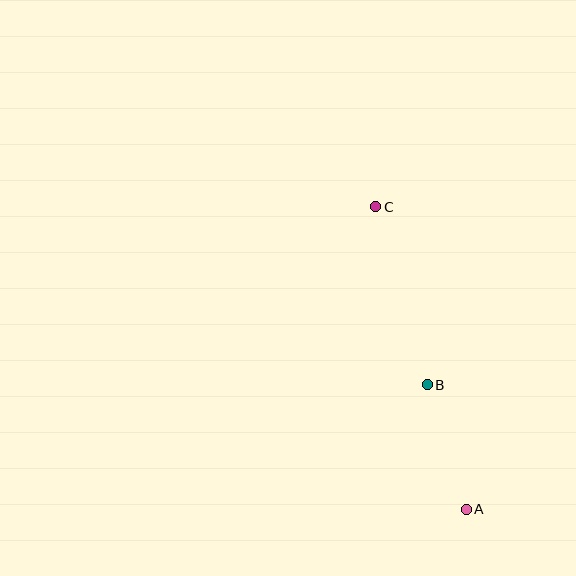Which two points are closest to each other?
Points A and B are closest to each other.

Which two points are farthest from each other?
Points A and C are farthest from each other.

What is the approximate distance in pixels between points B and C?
The distance between B and C is approximately 185 pixels.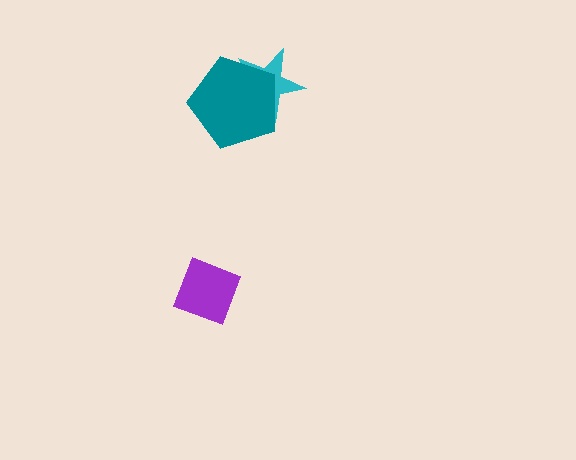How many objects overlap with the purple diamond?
0 objects overlap with the purple diamond.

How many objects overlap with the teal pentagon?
1 object overlaps with the teal pentagon.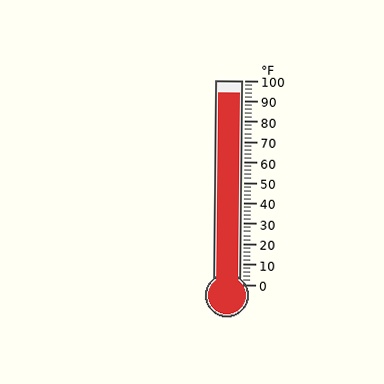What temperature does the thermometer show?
The thermometer shows approximately 94°F.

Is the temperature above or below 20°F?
The temperature is above 20°F.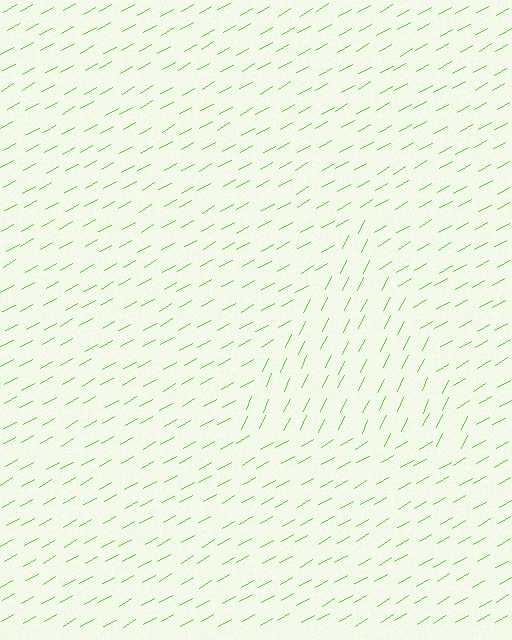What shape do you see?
I see a triangle.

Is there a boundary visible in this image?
Yes, there is a texture boundary formed by a change in line orientation.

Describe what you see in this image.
The image is filled with small lime line segments. A triangle region in the image has lines oriented differently from the surrounding lines, creating a visible texture boundary.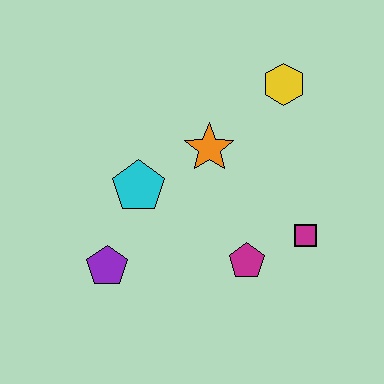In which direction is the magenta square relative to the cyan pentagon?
The magenta square is to the right of the cyan pentagon.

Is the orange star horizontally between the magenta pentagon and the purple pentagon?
Yes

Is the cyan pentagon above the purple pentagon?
Yes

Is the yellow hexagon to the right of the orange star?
Yes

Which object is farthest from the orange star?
The purple pentagon is farthest from the orange star.